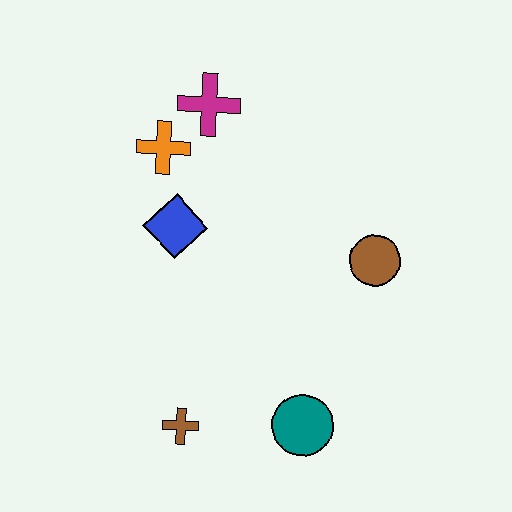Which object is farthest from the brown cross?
The magenta cross is farthest from the brown cross.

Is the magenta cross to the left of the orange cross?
No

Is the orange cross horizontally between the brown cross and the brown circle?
No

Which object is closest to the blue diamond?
The orange cross is closest to the blue diamond.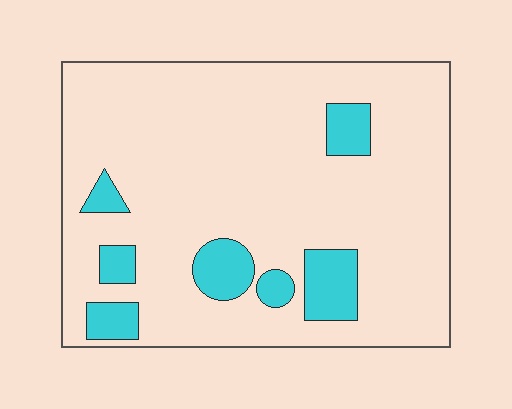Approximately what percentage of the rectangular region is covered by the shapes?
Approximately 15%.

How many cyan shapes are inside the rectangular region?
7.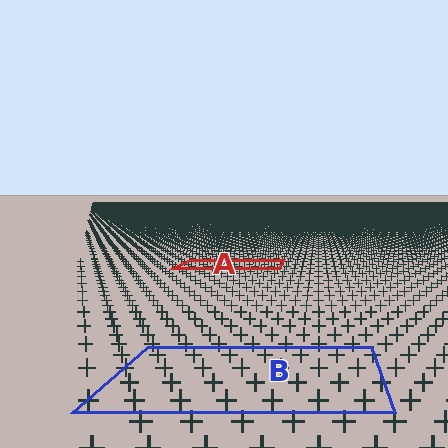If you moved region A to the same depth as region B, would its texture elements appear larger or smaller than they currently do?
They would appear larger. At a closer depth, the same texture elements are projected at a bigger on-screen size.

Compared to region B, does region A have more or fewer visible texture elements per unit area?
Region A has more texture elements per unit area — they are packed more densely because it is farther away.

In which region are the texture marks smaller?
The texture marks are smaller in region A, because it is farther away.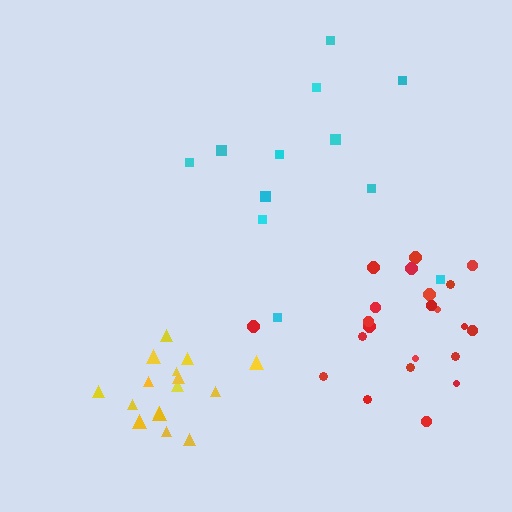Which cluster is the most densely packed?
Yellow.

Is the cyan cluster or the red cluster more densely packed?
Red.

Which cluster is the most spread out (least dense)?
Cyan.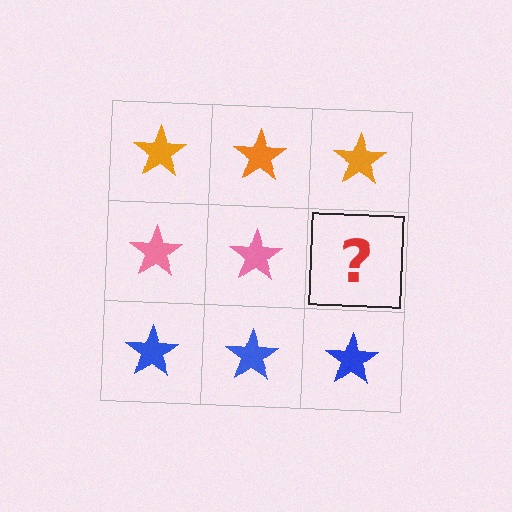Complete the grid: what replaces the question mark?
The question mark should be replaced with a pink star.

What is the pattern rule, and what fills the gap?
The rule is that each row has a consistent color. The gap should be filled with a pink star.